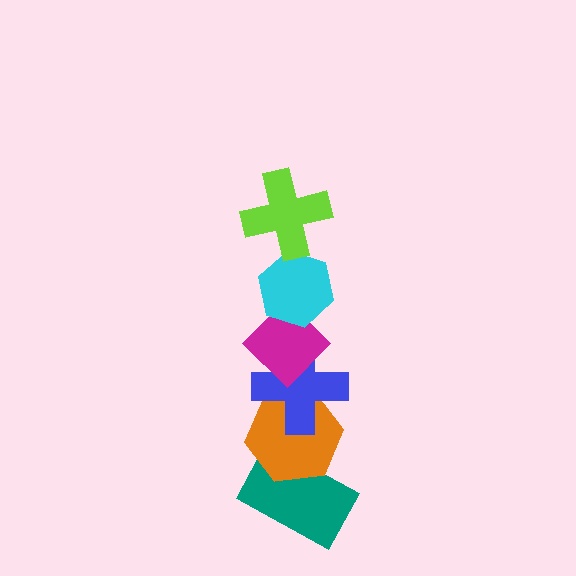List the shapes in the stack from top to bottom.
From top to bottom: the lime cross, the cyan hexagon, the magenta diamond, the blue cross, the orange hexagon, the teal rectangle.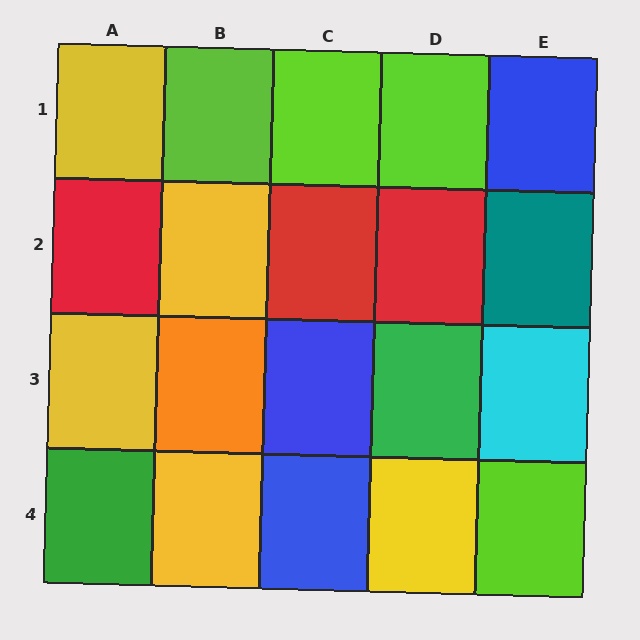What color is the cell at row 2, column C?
Red.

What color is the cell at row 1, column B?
Lime.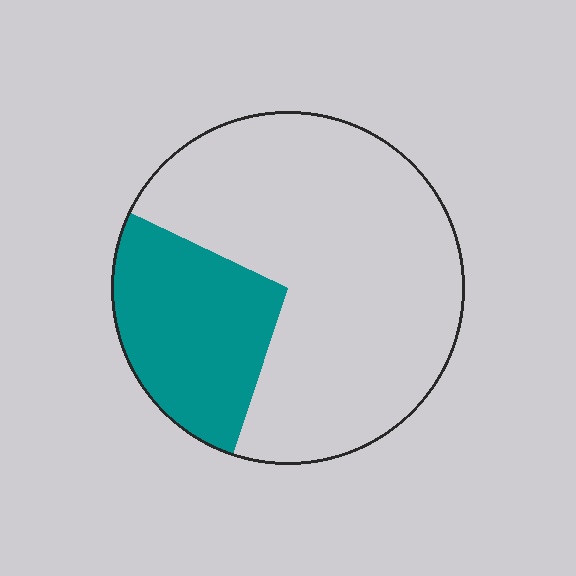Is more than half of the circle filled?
No.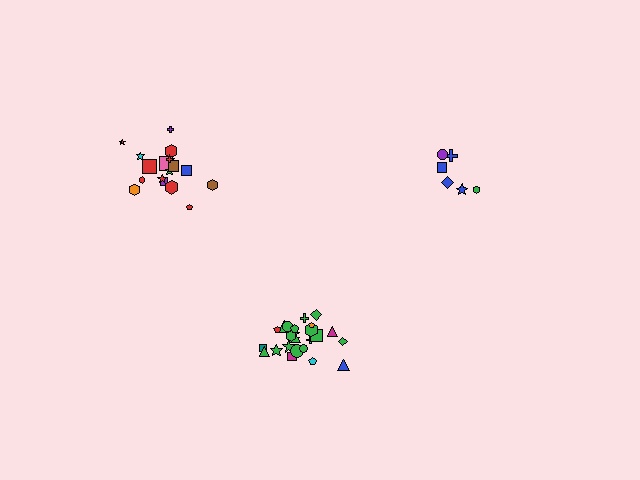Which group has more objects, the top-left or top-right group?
The top-left group.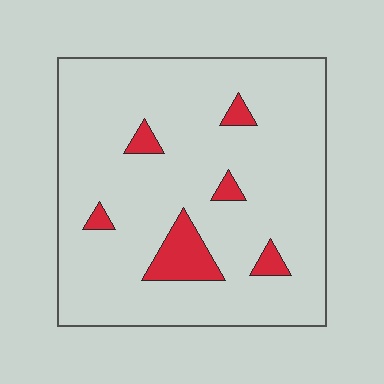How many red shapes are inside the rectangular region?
6.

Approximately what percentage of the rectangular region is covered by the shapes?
Approximately 10%.